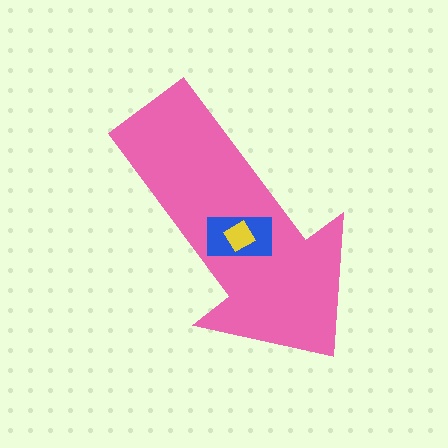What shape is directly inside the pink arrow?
The blue rectangle.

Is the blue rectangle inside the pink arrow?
Yes.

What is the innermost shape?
The yellow diamond.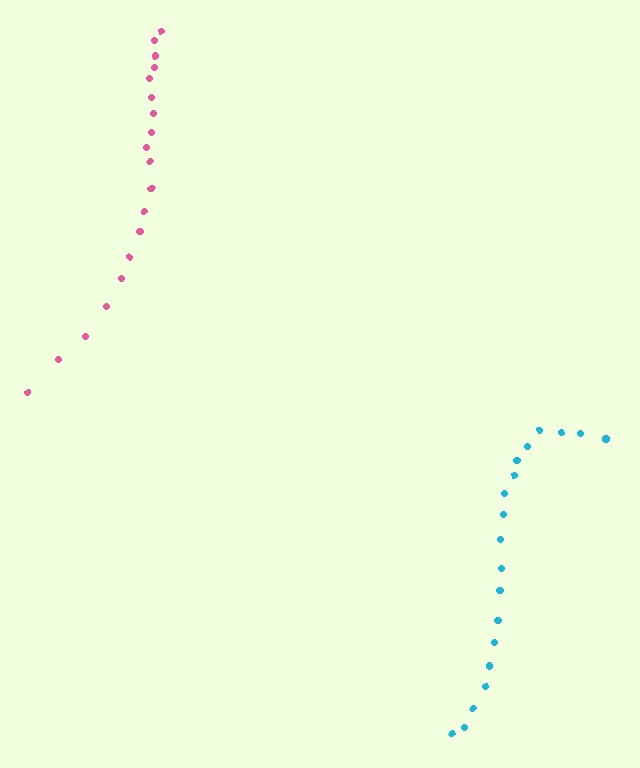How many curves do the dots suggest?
There are 2 distinct paths.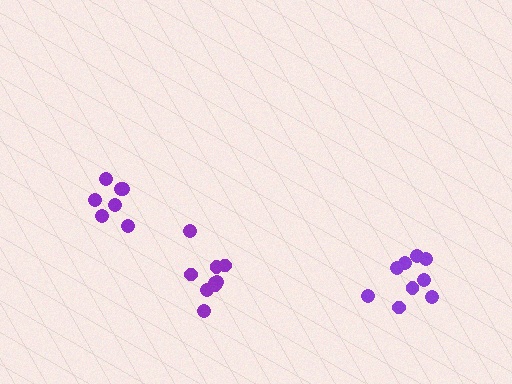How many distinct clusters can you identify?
There are 3 distinct clusters.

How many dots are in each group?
Group 1: 9 dots, Group 2: 9 dots, Group 3: 7 dots (25 total).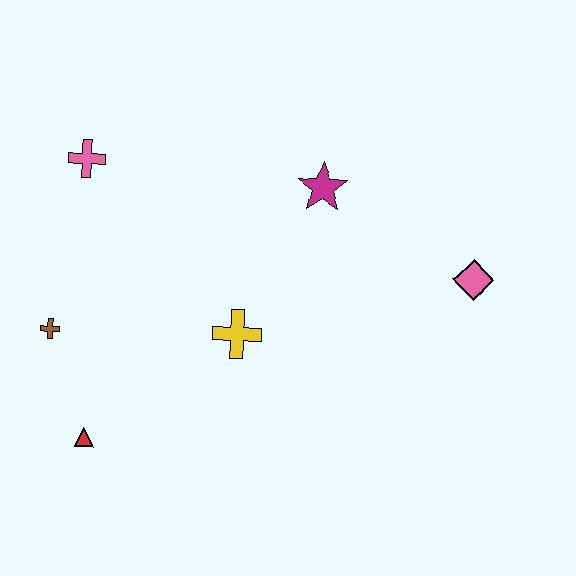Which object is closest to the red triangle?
The brown cross is closest to the red triangle.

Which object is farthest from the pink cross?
The pink diamond is farthest from the pink cross.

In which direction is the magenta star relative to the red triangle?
The magenta star is above the red triangle.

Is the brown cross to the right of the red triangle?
No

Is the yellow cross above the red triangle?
Yes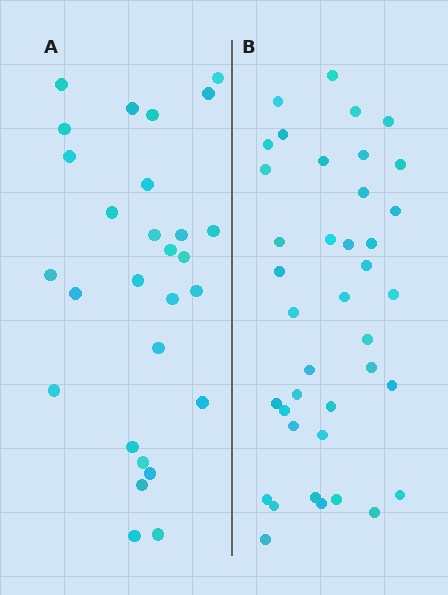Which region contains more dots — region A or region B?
Region B (the right region) has more dots.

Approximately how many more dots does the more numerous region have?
Region B has roughly 12 or so more dots than region A.